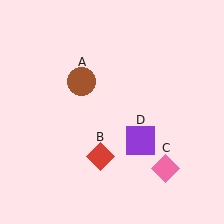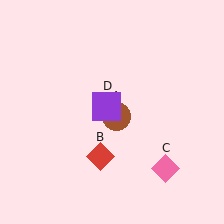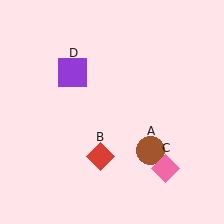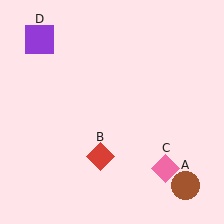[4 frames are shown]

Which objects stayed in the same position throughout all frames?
Red diamond (object B) and pink diamond (object C) remained stationary.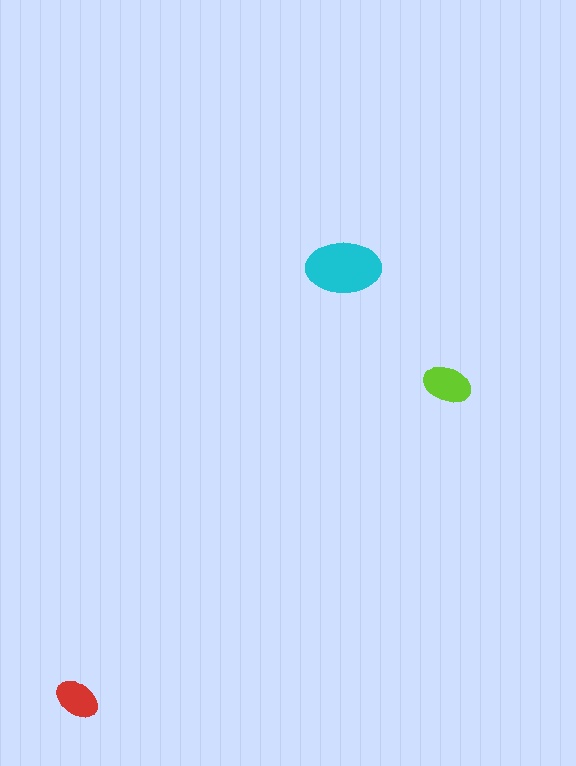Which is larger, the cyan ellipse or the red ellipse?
The cyan one.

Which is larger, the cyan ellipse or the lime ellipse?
The cyan one.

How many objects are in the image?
There are 3 objects in the image.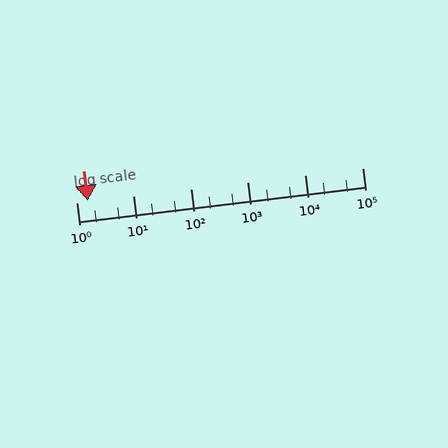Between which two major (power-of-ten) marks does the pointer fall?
The pointer is between 1 and 10.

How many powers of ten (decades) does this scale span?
The scale spans 5 decades, from 1 to 100000.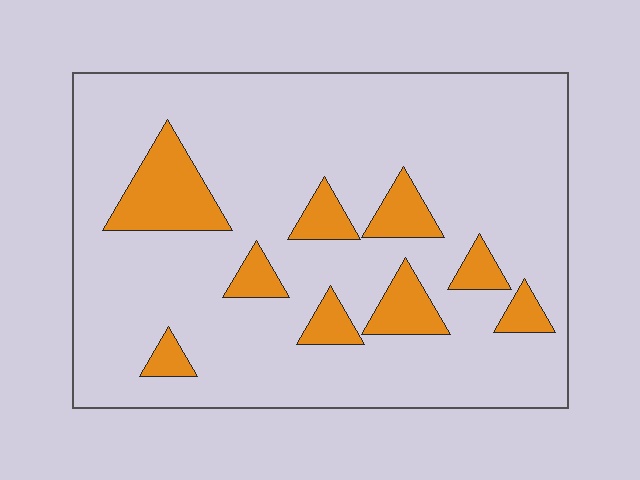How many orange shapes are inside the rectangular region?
9.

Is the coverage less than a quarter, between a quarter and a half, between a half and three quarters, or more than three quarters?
Less than a quarter.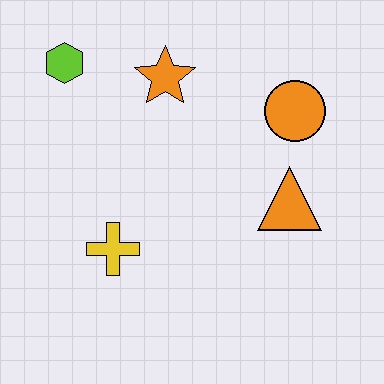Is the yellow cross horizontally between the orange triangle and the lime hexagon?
Yes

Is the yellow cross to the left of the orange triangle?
Yes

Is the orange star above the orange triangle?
Yes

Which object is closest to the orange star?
The lime hexagon is closest to the orange star.